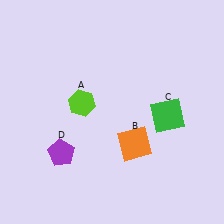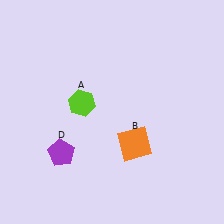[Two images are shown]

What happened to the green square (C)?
The green square (C) was removed in Image 2. It was in the bottom-right area of Image 1.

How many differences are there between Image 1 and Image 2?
There is 1 difference between the two images.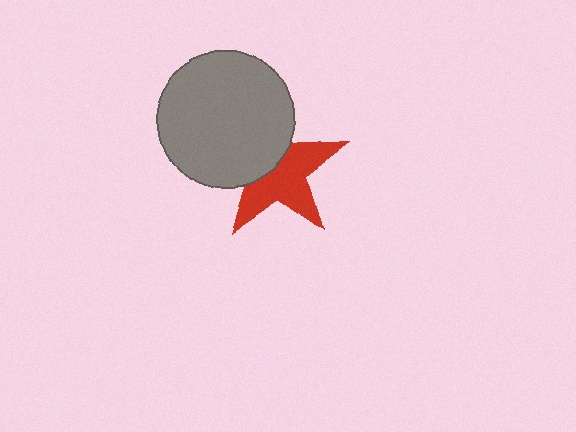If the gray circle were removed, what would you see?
You would see the complete red star.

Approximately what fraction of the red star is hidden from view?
Roughly 42% of the red star is hidden behind the gray circle.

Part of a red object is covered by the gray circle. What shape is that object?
It is a star.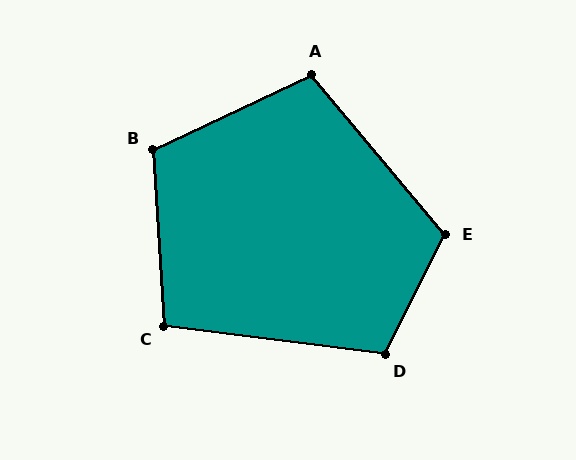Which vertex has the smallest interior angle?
C, at approximately 101 degrees.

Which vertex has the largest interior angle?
E, at approximately 113 degrees.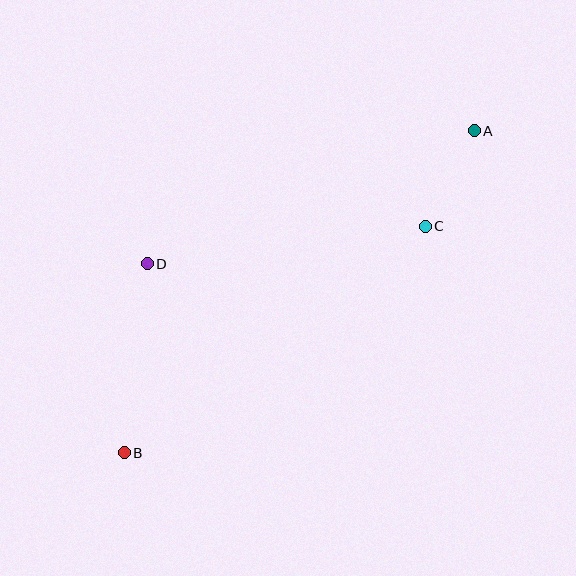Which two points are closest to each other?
Points A and C are closest to each other.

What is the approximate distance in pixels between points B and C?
The distance between B and C is approximately 377 pixels.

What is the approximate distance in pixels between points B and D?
The distance between B and D is approximately 191 pixels.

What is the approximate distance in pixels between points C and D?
The distance between C and D is approximately 280 pixels.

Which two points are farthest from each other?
Points A and B are farthest from each other.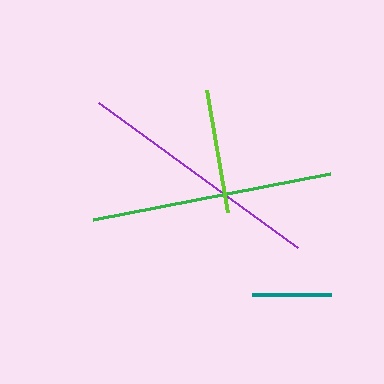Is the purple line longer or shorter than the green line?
The purple line is longer than the green line.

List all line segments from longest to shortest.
From longest to shortest: purple, green, lime, teal.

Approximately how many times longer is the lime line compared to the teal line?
The lime line is approximately 1.6 times the length of the teal line.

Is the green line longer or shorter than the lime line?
The green line is longer than the lime line.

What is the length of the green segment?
The green segment is approximately 241 pixels long.